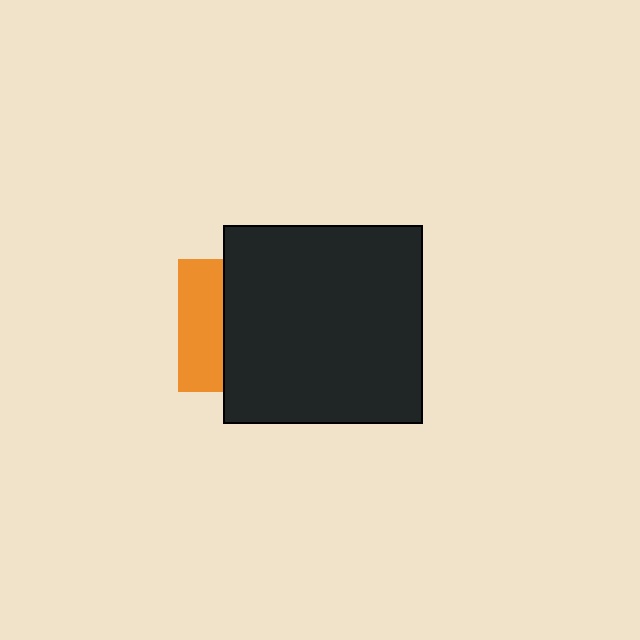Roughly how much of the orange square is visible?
A small part of it is visible (roughly 35%).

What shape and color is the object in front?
The object in front is a black square.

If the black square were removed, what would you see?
You would see the complete orange square.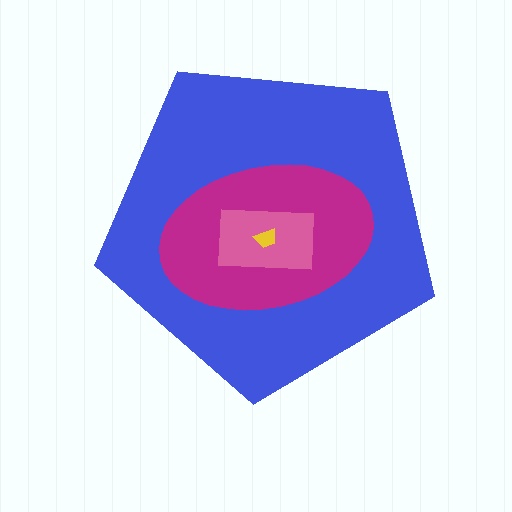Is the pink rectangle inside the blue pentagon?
Yes.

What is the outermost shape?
The blue pentagon.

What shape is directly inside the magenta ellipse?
The pink rectangle.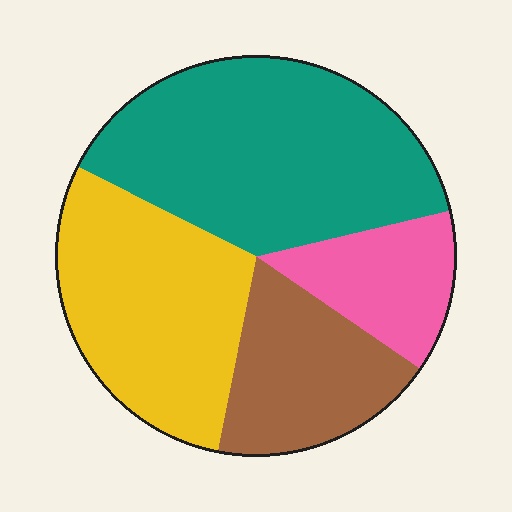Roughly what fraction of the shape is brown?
Brown covers roughly 20% of the shape.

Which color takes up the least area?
Pink, at roughly 15%.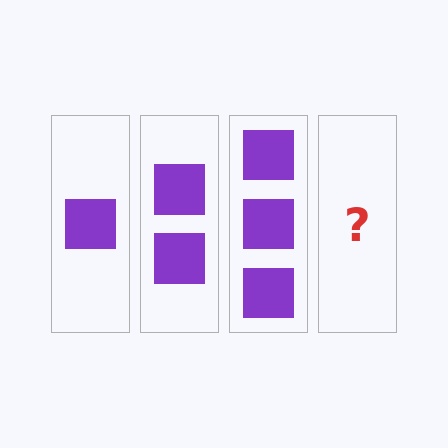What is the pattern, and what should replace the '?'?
The pattern is that each step adds one more square. The '?' should be 4 squares.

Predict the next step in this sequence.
The next step is 4 squares.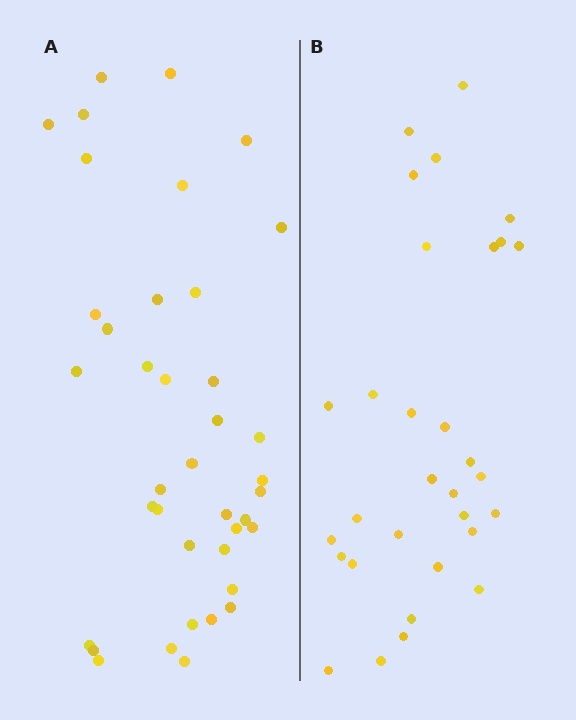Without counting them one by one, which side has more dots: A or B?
Region A (the left region) has more dots.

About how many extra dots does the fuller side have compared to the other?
Region A has roughly 8 or so more dots than region B.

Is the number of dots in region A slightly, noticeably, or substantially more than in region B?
Region A has noticeably more, but not dramatically so. The ratio is roughly 1.3 to 1.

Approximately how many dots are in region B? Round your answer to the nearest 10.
About 30 dots. (The exact count is 31, which rounds to 30.)